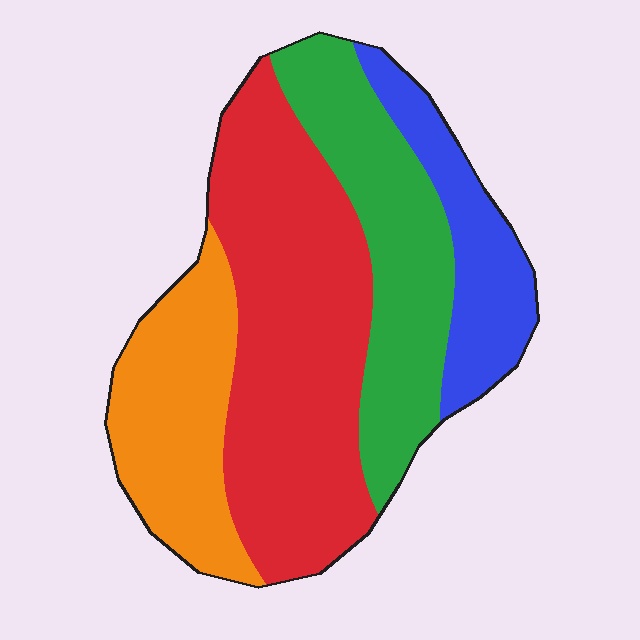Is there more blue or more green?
Green.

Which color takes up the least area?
Blue, at roughly 15%.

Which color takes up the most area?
Red, at roughly 40%.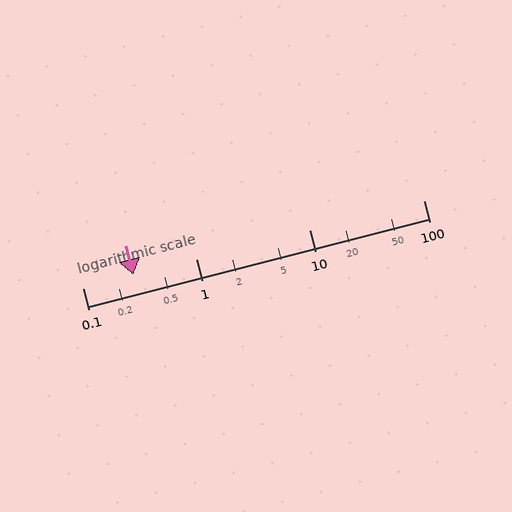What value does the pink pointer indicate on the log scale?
The pointer indicates approximately 0.28.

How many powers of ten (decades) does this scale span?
The scale spans 3 decades, from 0.1 to 100.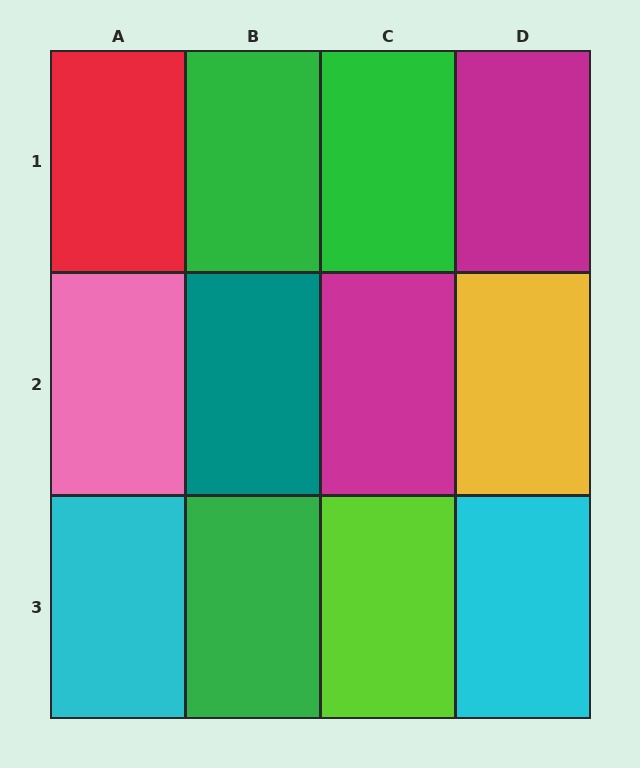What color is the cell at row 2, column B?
Teal.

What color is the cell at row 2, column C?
Magenta.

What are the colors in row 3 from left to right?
Cyan, green, lime, cyan.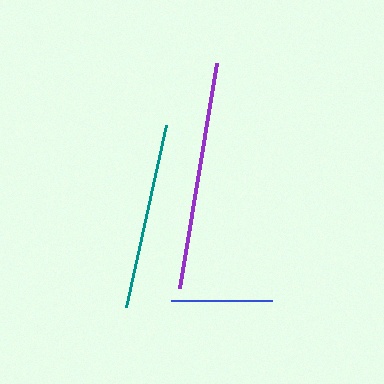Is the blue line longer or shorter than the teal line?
The teal line is longer than the blue line.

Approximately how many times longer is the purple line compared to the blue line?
The purple line is approximately 2.3 times the length of the blue line.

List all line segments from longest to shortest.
From longest to shortest: purple, teal, blue.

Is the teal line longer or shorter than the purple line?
The purple line is longer than the teal line.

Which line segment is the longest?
The purple line is the longest at approximately 229 pixels.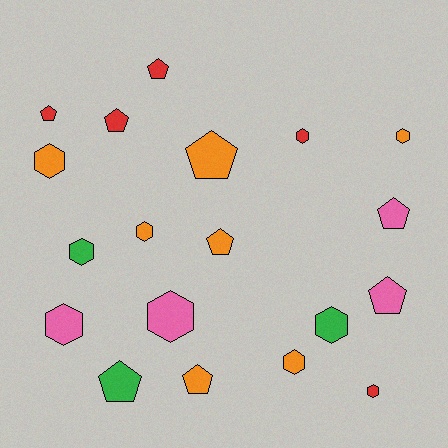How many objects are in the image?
There are 19 objects.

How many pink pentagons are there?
There are 2 pink pentagons.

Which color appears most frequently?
Orange, with 7 objects.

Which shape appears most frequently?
Hexagon, with 10 objects.